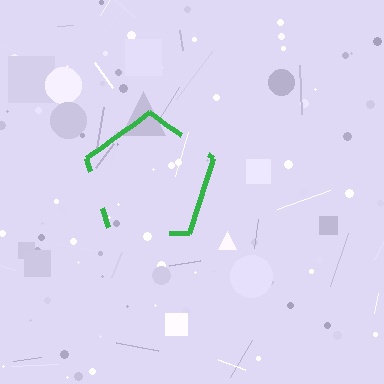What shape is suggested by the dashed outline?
The dashed outline suggests a pentagon.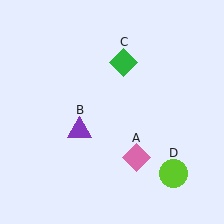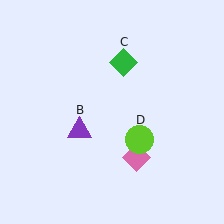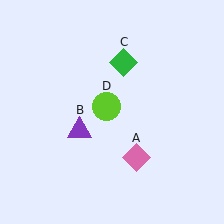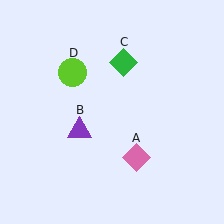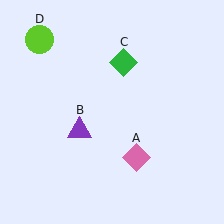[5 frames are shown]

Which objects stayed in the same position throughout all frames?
Pink diamond (object A) and purple triangle (object B) and green diamond (object C) remained stationary.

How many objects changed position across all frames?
1 object changed position: lime circle (object D).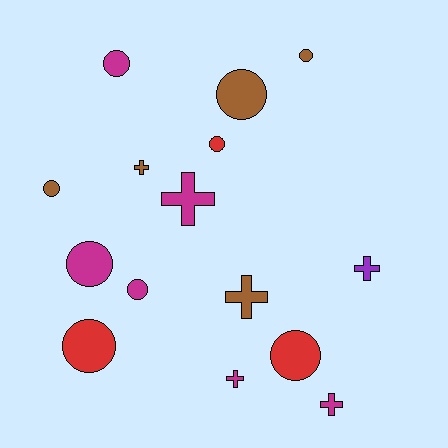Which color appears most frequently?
Magenta, with 6 objects.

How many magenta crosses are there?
There are 3 magenta crosses.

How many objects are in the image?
There are 15 objects.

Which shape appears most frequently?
Circle, with 9 objects.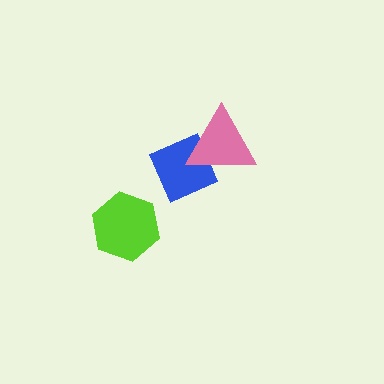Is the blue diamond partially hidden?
Yes, it is partially covered by another shape.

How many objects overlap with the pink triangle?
1 object overlaps with the pink triangle.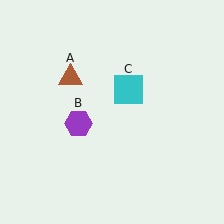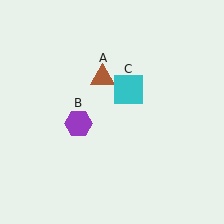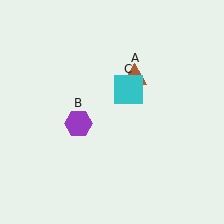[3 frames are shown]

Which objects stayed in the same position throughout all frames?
Purple hexagon (object B) and cyan square (object C) remained stationary.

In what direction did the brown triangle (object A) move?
The brown triangle (object A) moved right.